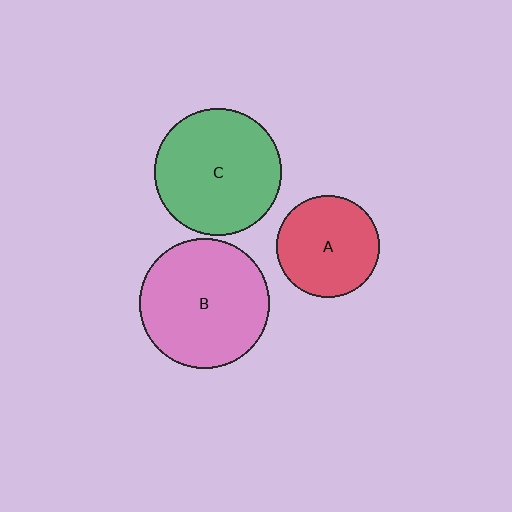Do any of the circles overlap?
No, none of the circles overlap.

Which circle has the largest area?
Circle B (pink).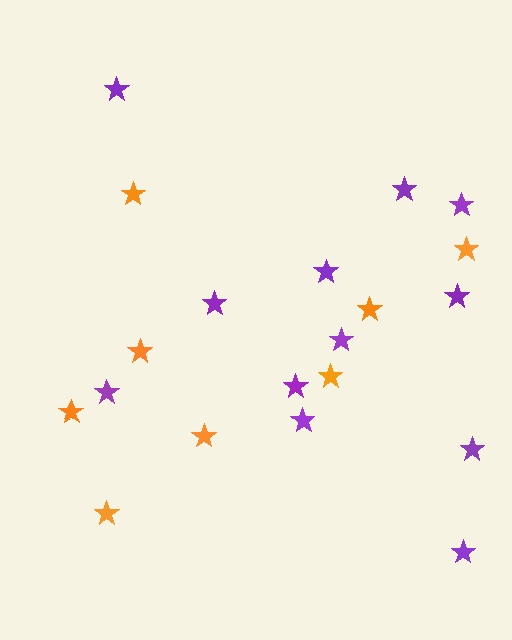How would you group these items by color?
There are 2 groups: one group of purple stars (12) and one group of orange stars (8).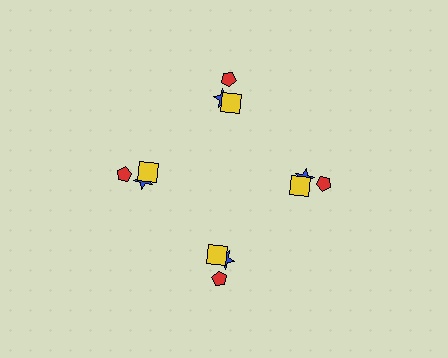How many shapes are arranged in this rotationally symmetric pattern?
There are 12 shapes, arranged in 4 groups of 3.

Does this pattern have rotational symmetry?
Yes, this pattern has 4-fold rotational symmetry. It looks the same after rotating 90 degrees around the center.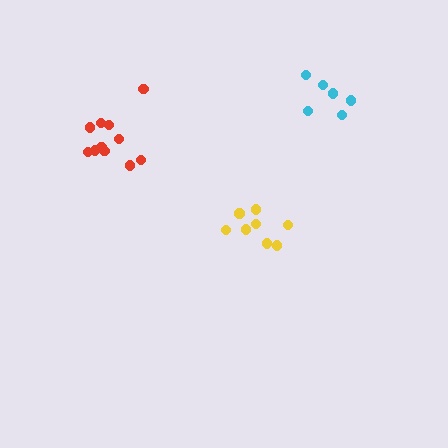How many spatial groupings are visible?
There are 3 spatial groupings.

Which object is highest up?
The cyan cluster is topmost.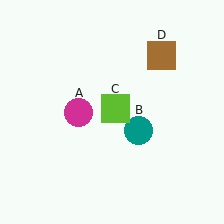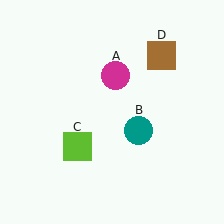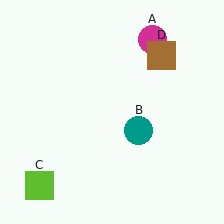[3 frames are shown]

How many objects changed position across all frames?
2 objects changed position: magenta circle (object A), lime square (object C).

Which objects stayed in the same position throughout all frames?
Teal circle (object B) and brown square (object D) remained stationary.